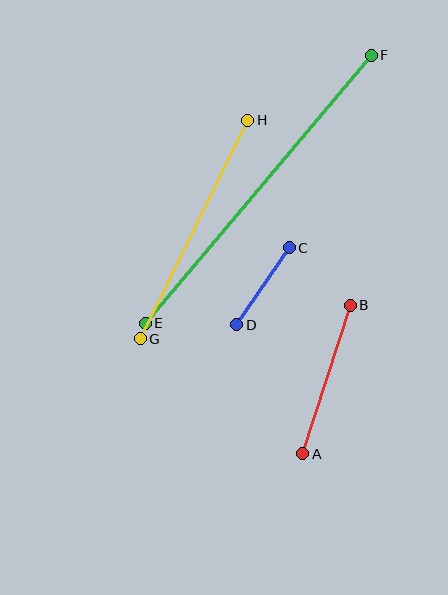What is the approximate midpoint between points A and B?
The midpoint is at approximately (326, 380) pixels.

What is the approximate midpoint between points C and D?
The midpoint is at approximately (263, 286) pixels.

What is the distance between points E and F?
The distance is approximately 351 pixels.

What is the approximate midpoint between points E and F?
The midpoint is at approximately (258, 189) pixels.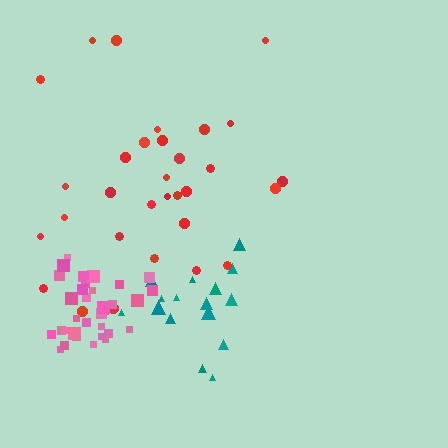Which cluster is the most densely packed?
Pink.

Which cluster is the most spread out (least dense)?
Red.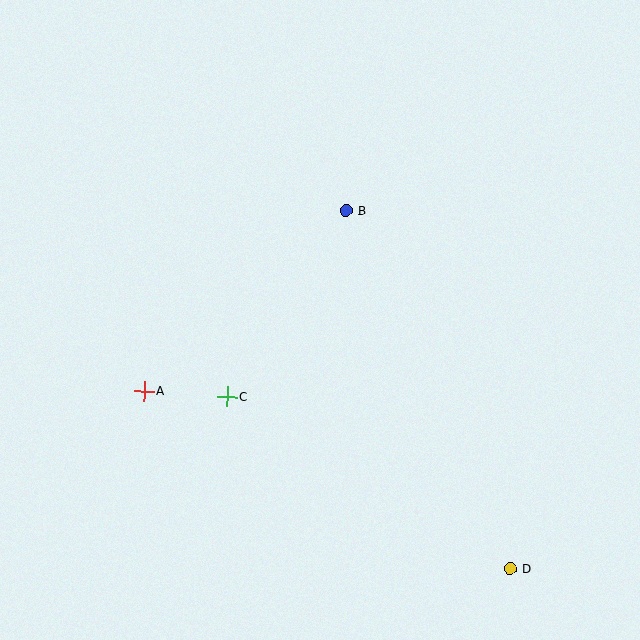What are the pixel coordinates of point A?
Point A is at (144, 391).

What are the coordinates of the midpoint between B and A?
The midpoint between B and A is at (245, 300).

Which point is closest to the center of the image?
Point B at (346, 210) is closest to the center.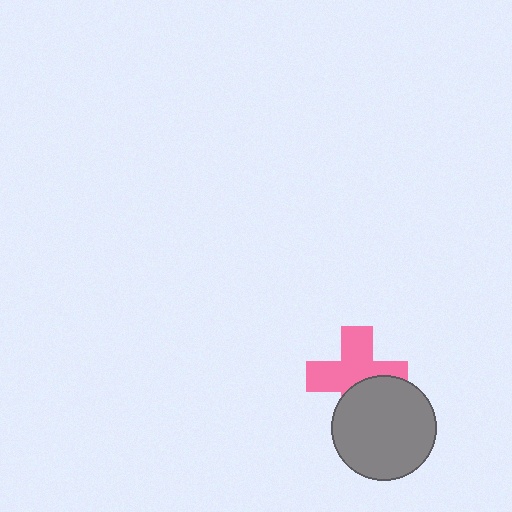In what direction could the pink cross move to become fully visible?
The pink cross could move up. That would shift it out from behind the gray circle entirely.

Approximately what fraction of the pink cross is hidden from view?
Roughly 36% of the pink cross is hidden behind the gray circle.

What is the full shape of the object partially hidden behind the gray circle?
The partially hidden object is a pink cross.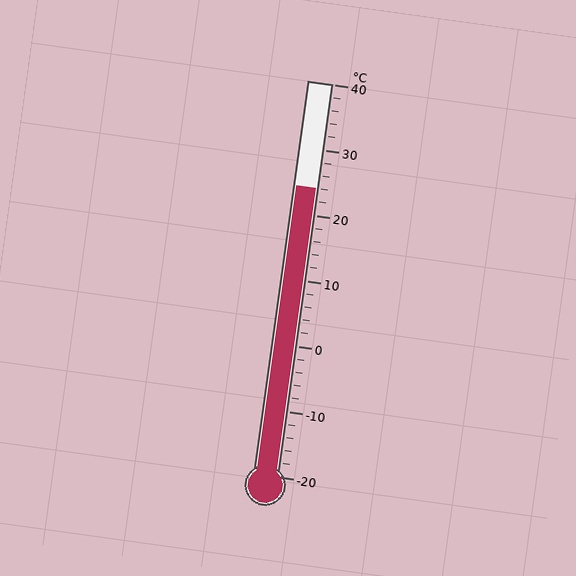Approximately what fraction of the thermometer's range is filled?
The thermometer is filled to approximately 75% of its range.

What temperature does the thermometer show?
The thermometer shows approximately 24°C.